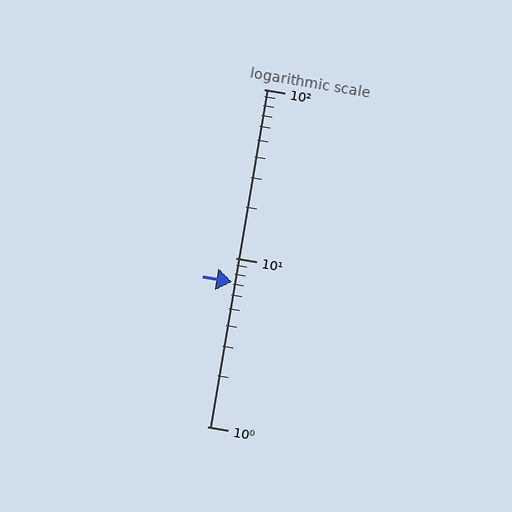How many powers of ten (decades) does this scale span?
The scale spans 2 decades, from 1 to 100.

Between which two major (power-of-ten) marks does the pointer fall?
The pointer is between 1 and 10.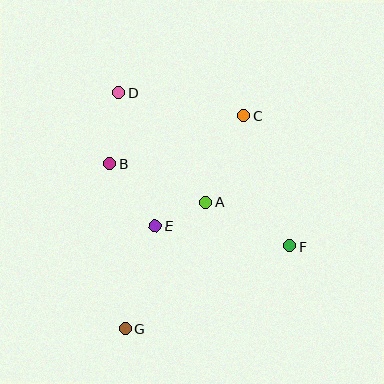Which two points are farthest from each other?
Points C and G are farthest from each other.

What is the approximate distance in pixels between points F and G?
The distance between F and G is approximately 184 pixels.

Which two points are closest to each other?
Points A and E are closest to each other.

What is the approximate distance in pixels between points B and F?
The distance between B and F is approximately 198 pixels.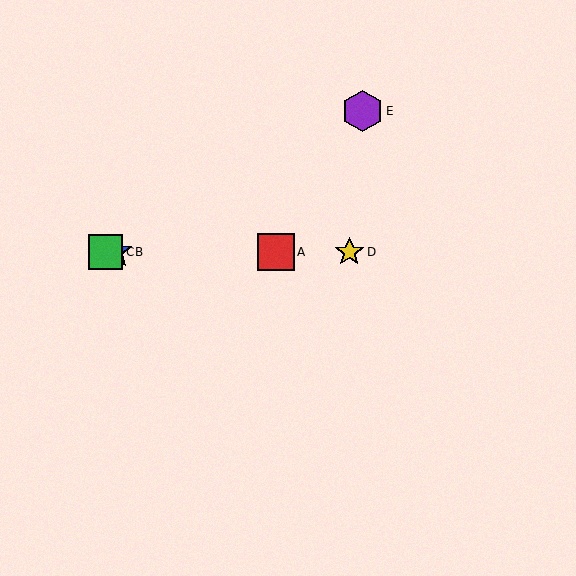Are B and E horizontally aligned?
No, B is at y≈252 and E is at y≈111.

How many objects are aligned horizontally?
4 objects (A, B, C, D) are aligned horizontally.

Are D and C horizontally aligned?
Yes, both are at y≈252.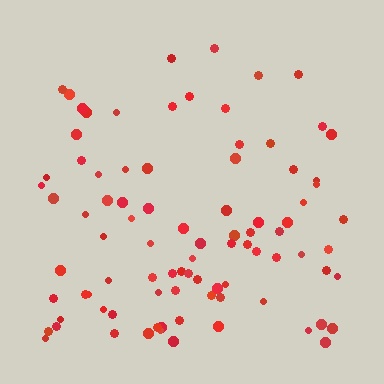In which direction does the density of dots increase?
From top to bottom, with the bottom side densest.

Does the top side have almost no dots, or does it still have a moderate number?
Still a moderate number, just noticeably fewer than the bottom.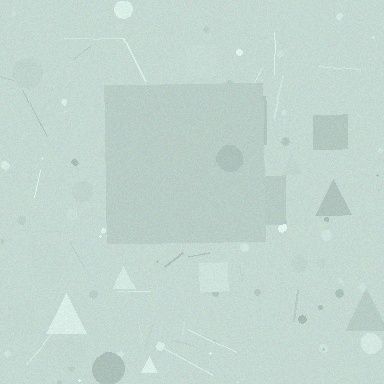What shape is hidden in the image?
A square is hidden in the image.